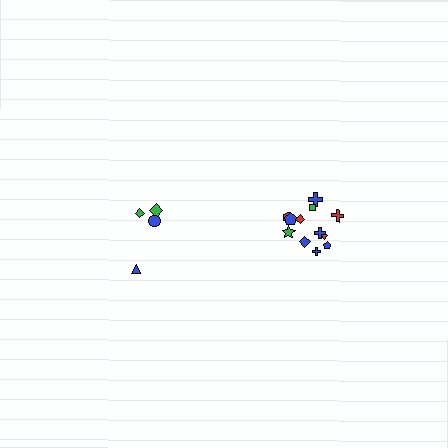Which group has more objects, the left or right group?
The right group.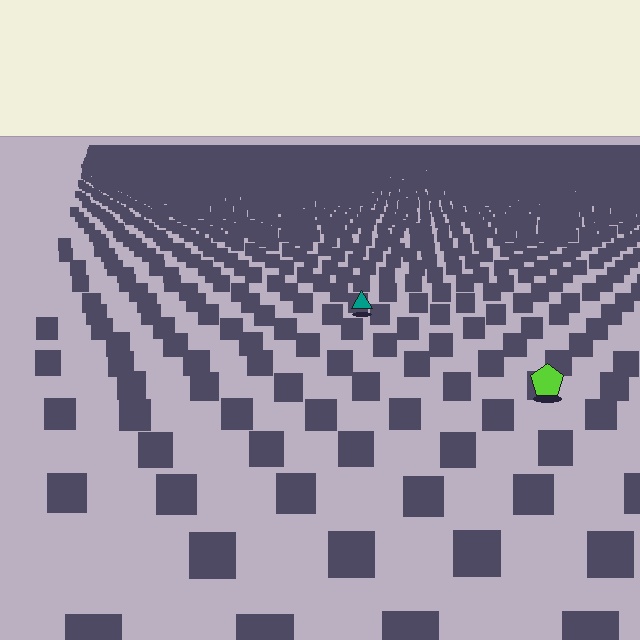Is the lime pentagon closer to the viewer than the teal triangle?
Yes. The lime pentagon is closer — you can tell from the texture gradient: the ground texture is coarser near it.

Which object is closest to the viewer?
The lime pentagon is closest. The texture marks near it are larger and more spread out.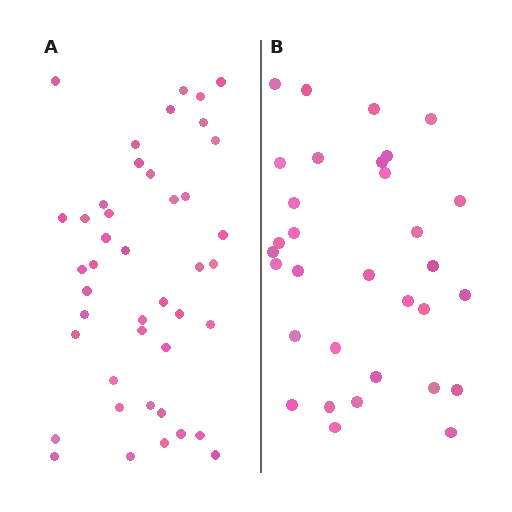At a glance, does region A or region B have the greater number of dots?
Region A (the left region) has more dots.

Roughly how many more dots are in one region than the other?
Region A has roughly 12 or so more dots than region B.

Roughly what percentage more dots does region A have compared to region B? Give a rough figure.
About 35% more.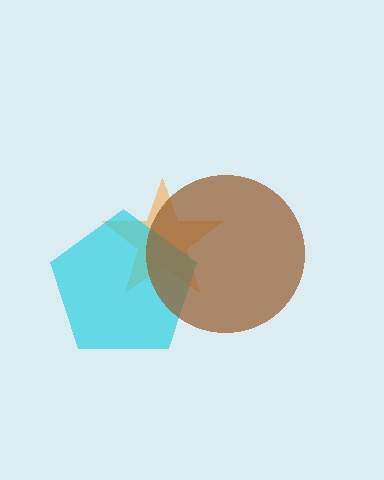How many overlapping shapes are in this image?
There are 3 overlapping shapes in the image.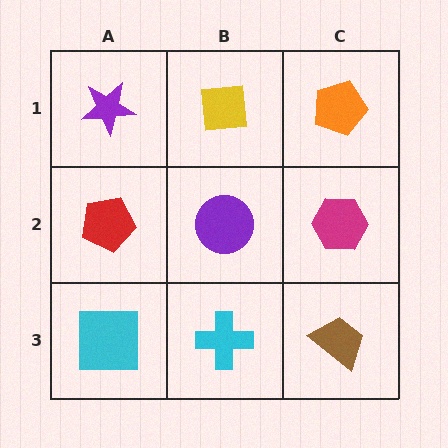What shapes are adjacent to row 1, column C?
A magenta hexagon (row 2, column C), a yellow square (row 1, column B).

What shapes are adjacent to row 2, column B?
A yellow square (row 1, column B), a cyan cross (row 3, column B), a red pentagon (row 2, column A), a magenta hexagon (row 2, column C).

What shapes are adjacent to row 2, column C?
An orange pentagon (row 1, column C), a brown trapezoid (row 3, column C), a purple circle (row 2, column B).